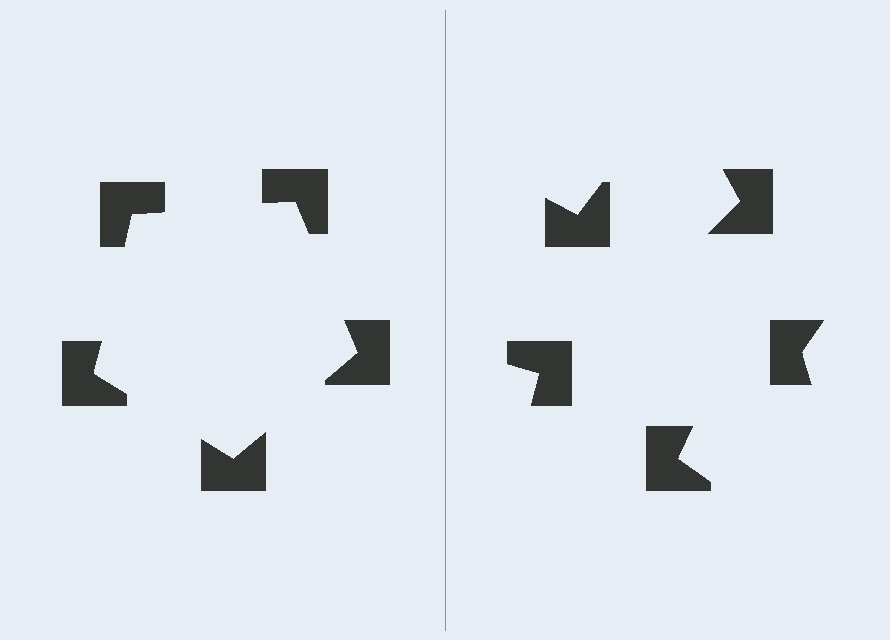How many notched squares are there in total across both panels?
10 — 5 on each side.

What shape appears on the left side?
An illusory pentagon.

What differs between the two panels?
The notched squares are positioned identically on both sides; only the wedge orientations differ. On the left they align to a pentagon; on the right they are misaligned.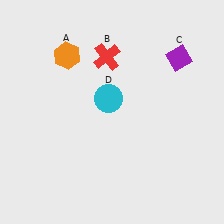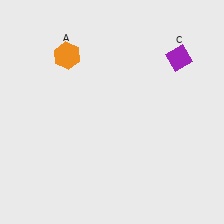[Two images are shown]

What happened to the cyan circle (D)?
The cyan circle (D) was removed in Image 2. It was in the top-left area of Image 1.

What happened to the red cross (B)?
The red cross (B) was removed in Image 2. It was in the top-left area of Image 1.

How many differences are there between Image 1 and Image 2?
There are 2 differences between the two images.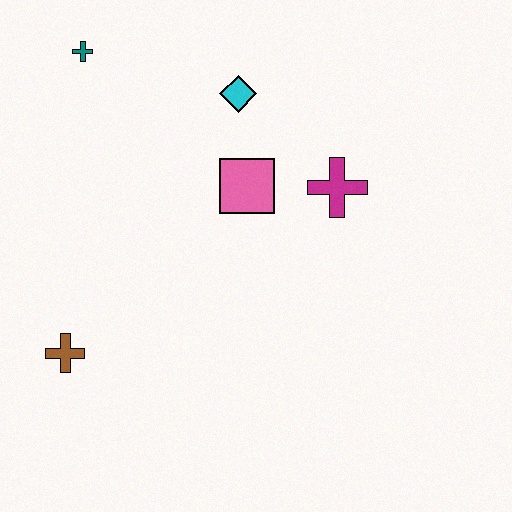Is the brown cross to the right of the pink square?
No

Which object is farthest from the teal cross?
The brown cross is farthest from the teal cross.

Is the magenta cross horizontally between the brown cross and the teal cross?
No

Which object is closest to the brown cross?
The pink square is closest to the brown cross.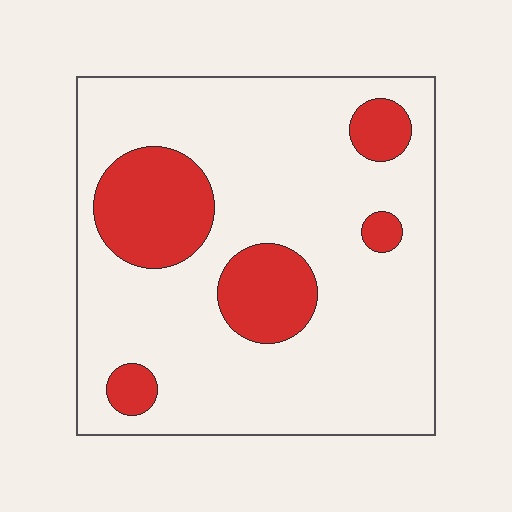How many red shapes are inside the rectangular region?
5.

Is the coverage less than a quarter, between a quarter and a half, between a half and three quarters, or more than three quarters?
Less than a quarter.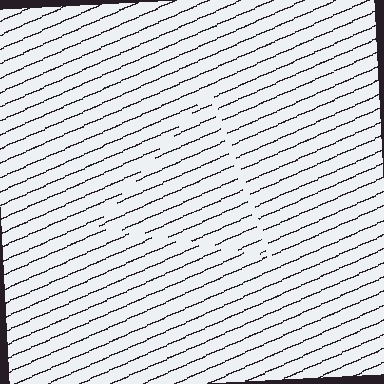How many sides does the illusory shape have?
3 sides — the line-ends trace a triangle.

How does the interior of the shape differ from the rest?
The interior of the shape contains the same grating, shifted by half a period — the contour is defined by the phase discontinuity where line-ends from the inner and outer gratings abut.